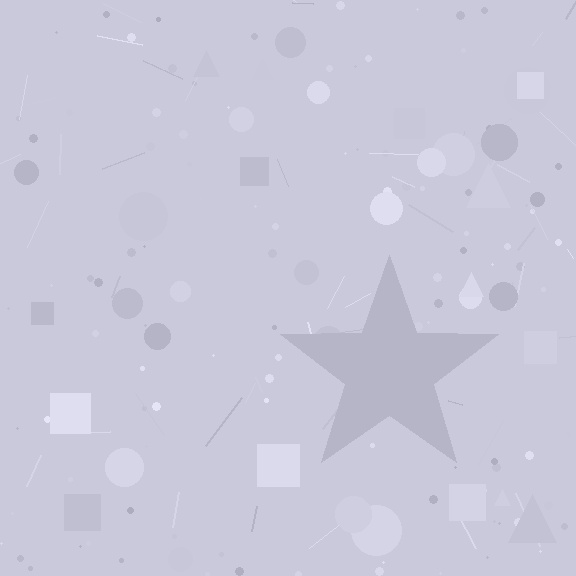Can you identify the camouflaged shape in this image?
The camouflaged shape is a star.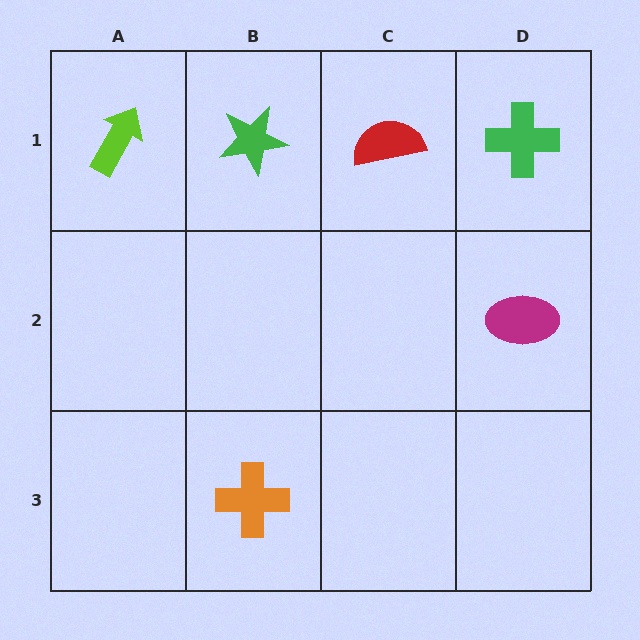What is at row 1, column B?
A green star.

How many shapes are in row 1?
4 shapes.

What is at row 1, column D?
A green cross.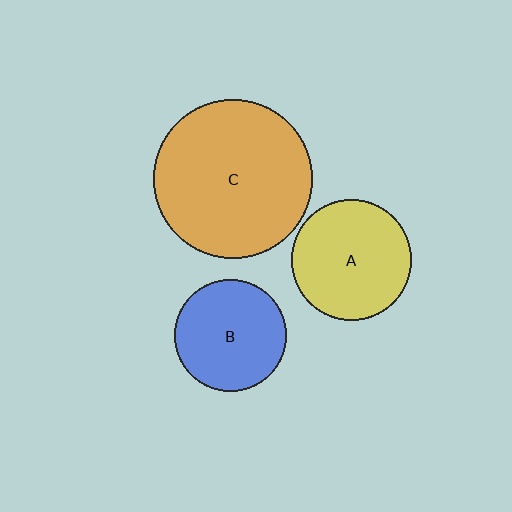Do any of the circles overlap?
No, none of the circles overlap.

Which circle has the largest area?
Circle C (orange).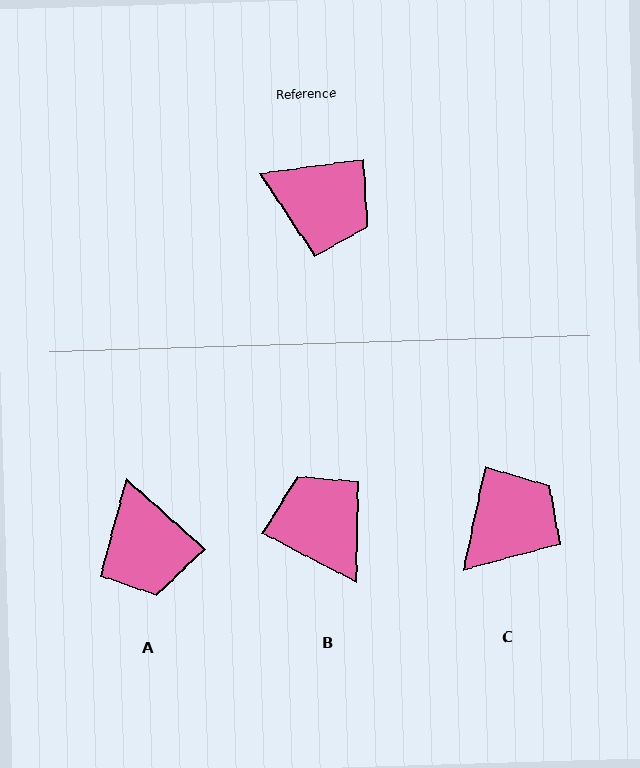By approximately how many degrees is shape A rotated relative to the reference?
Approximately 49 degrees clockwise.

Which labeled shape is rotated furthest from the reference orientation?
B, about 145 degrees away.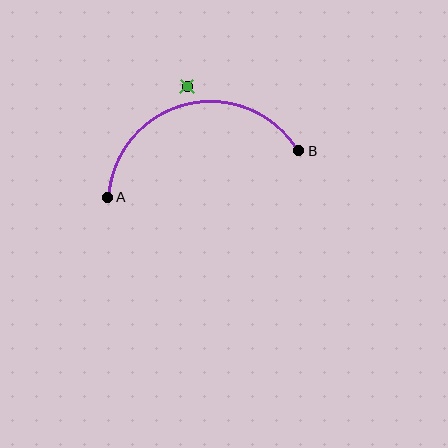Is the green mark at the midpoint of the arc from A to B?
No — the green mark does not lie on the arc at all. It sits slightly outside the curve.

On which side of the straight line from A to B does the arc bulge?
The arc bulges above the straight line connecting A and B.